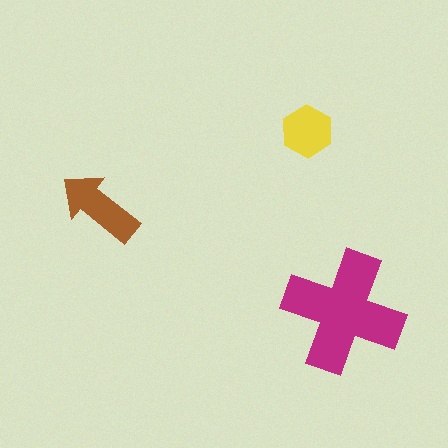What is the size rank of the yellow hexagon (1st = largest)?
3rd.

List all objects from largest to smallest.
The magenta cross, the brown arrow, the yellow hexagon.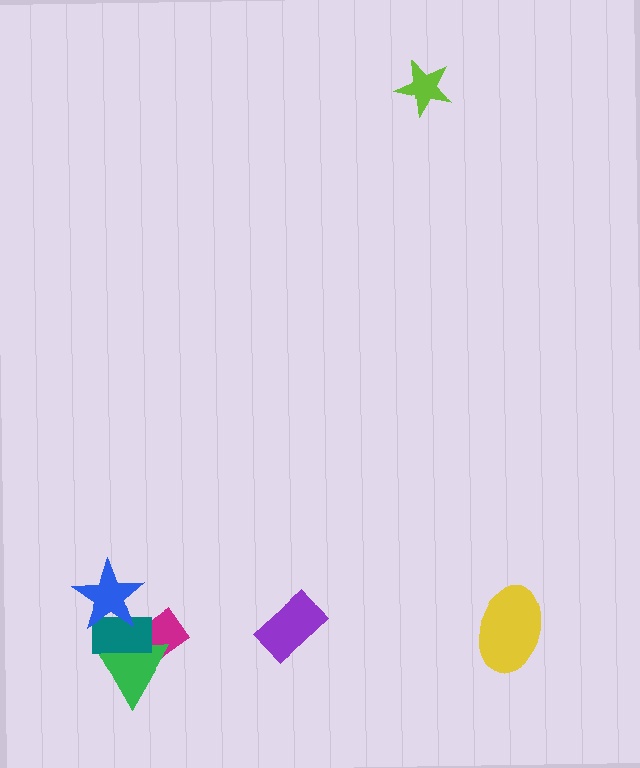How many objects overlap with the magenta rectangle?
2 objects overlap with the magenta rectangle.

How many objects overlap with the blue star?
1 object overlaps with the blue star.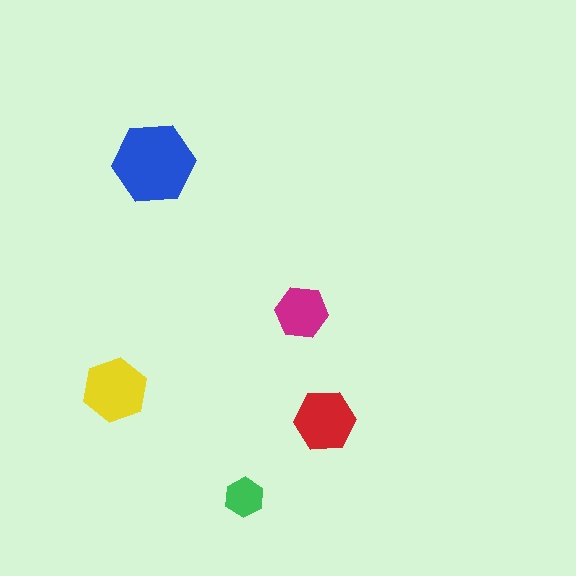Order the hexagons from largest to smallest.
the blue one, the yellow one, the red one, the magenta one, the green one.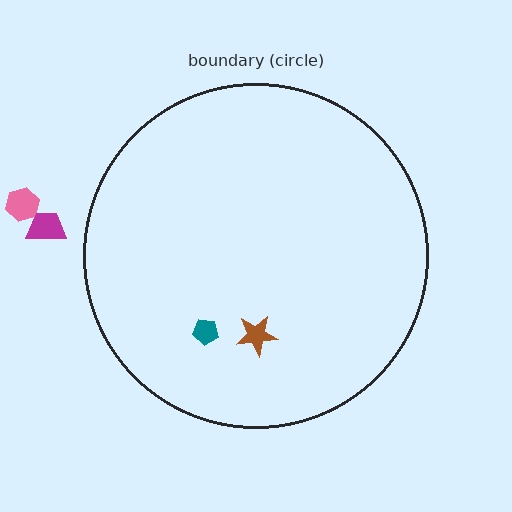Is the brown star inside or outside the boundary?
Inside.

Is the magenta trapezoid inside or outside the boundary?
Outside.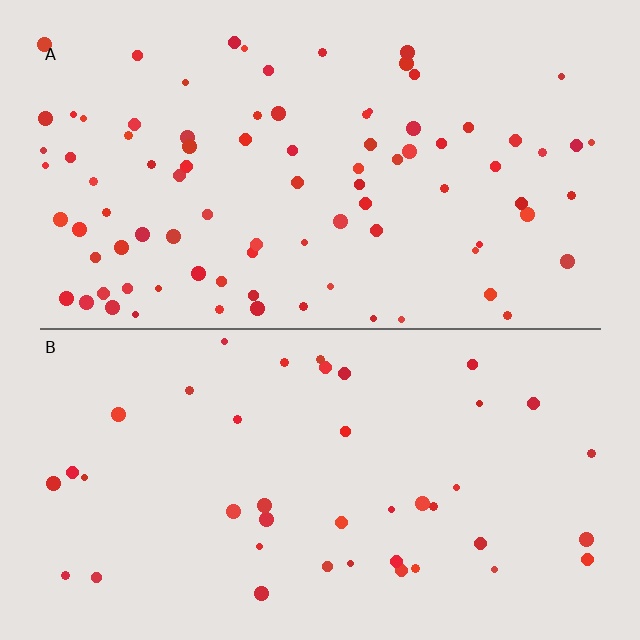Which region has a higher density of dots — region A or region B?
A (the top).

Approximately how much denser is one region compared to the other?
Approximately 2.2× — region A over region B.